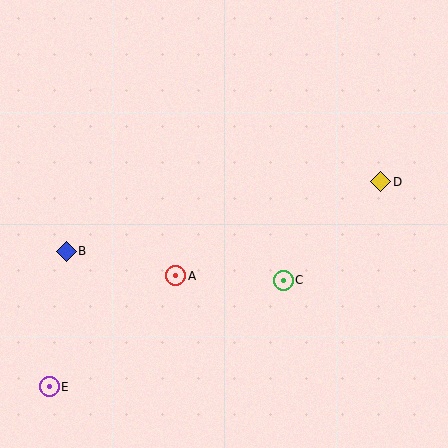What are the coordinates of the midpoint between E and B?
The midpoint between E and B is at (58, 319).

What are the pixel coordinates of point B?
Point B is at (66, 251).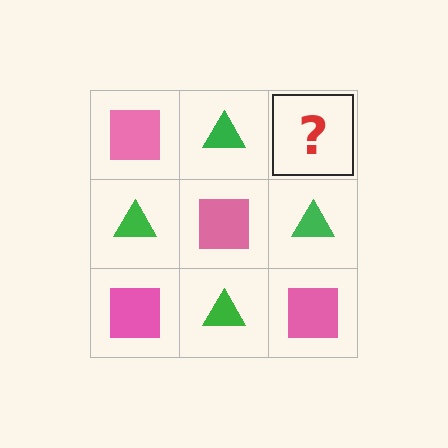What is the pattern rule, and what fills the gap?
The rule is that it alternates pink square and green triangle in a checkerboard pattern. The gap should be filled with a pink square.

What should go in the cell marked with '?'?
The missing cell should contain a pink square.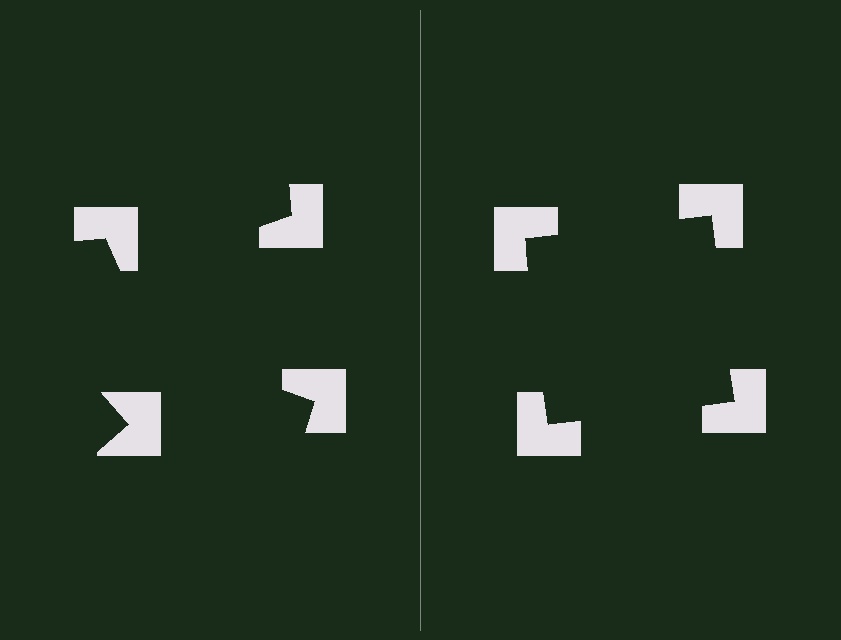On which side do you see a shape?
An illusory square appears on the right side. On the left side the wedge cuts are rotated, so no coherent shape forms.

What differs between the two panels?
The notched squares are positioned identically on both sides; only the wedge orientations differ. On the right they align to a square; on the left they are misaligned.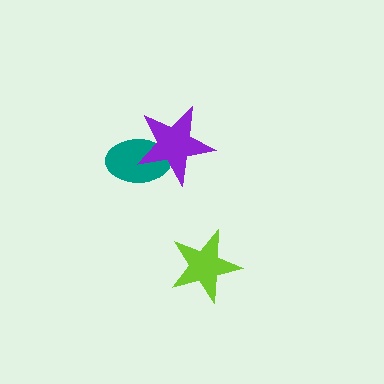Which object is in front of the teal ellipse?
The purple star is in front of the teal ellipse.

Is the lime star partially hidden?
No, no other shape covers it.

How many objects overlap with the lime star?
0 objects overlap with the lime star.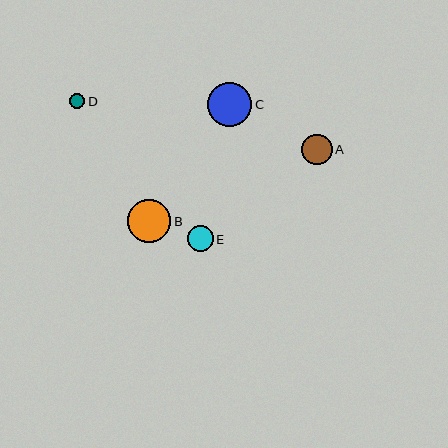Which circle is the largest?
Circle C is the largest with a size of approximately 45 pixels.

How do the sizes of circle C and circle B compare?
Circle C and circle B are approximately the same size.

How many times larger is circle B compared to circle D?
Circle B is approximately 2.7 times the size of circle D.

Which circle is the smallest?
Circle D is the smallest with a size of approximately 16 pixels.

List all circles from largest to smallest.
From largest to smallest: C, B, A, E, D.